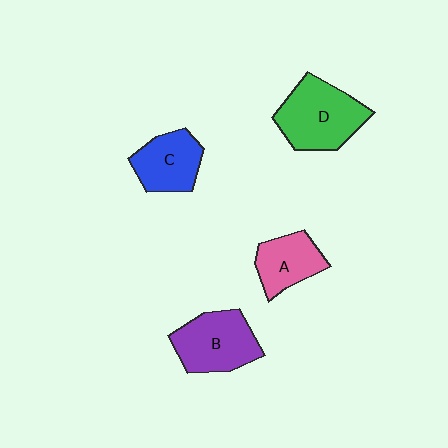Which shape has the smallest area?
Shape A (pink).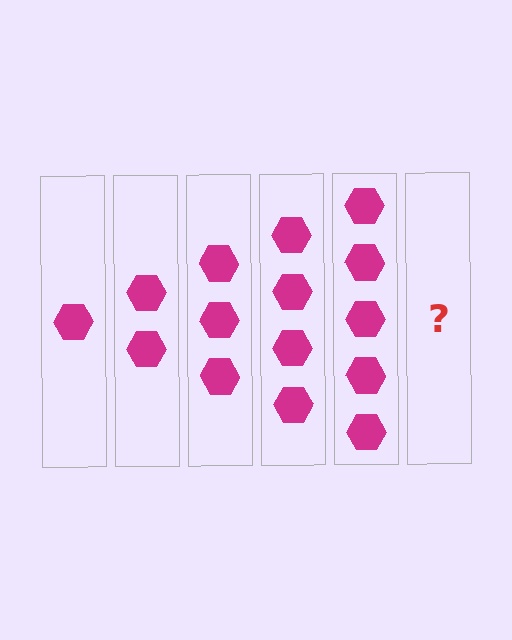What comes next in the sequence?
The next element should be 6 hexagons.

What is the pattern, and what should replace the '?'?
The pattern is that each step adds one more hexagon. The '?' should be 6 hexagons.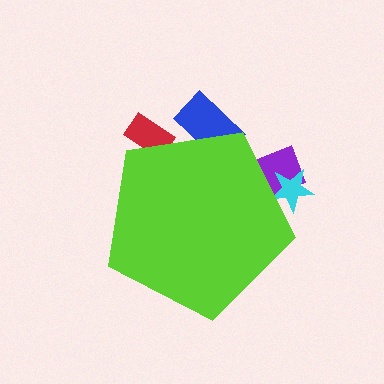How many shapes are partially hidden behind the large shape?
4 shapes are partially hidden.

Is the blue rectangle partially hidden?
Yes, the blue rectangle is partially hidden behind the lime pentagon.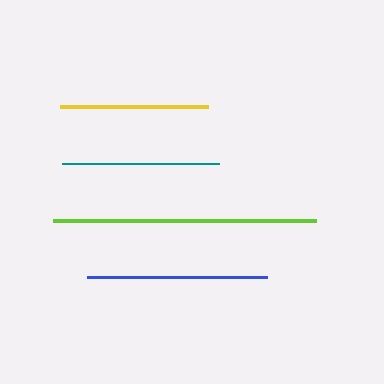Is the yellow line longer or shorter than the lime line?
The lime line is longer than the yellow line.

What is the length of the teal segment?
The teal segment is approximately 157 pixels long.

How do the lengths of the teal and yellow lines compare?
The teal and yellow lines are approximately the same length.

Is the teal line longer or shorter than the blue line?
The blue line is longer than the teal line.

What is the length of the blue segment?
The blue segment is approximately 180 pixels long.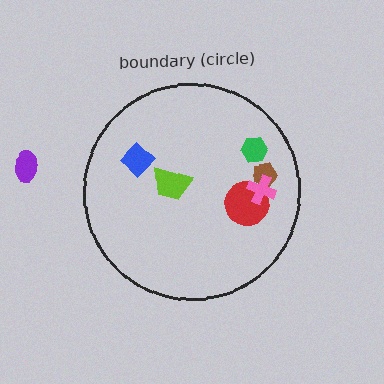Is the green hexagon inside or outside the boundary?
Inside.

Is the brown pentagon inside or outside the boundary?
Inside.